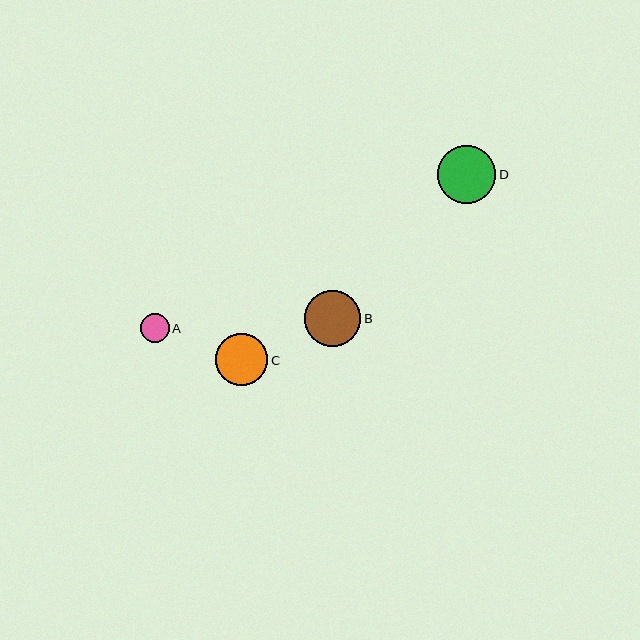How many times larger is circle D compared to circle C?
Circle D is approximately 1.1 times the size of circle C.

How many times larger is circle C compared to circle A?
Circle C is approximately 1.8 times the size of circle A.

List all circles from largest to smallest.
From largest to smallest: D, B, C, A.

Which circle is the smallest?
Circle A is the smallest with a size of approximately 29 pixels.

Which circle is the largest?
Circle D is the largest with a size of approximately 58 pixels.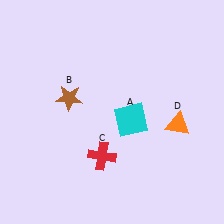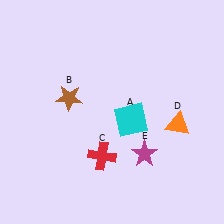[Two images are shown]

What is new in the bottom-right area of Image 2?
A magenta star (E) was added in the bottom-right area of Image 2.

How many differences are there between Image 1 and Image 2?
There is 1 difference between the two images.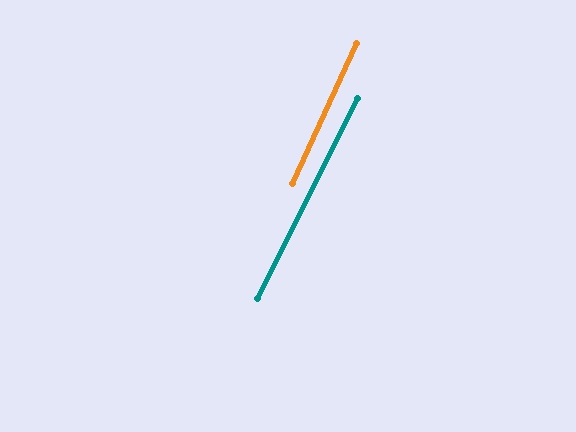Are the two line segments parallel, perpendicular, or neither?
Parallel — their directions differ by only 1.7°.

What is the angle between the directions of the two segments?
Approximately 2 degrees.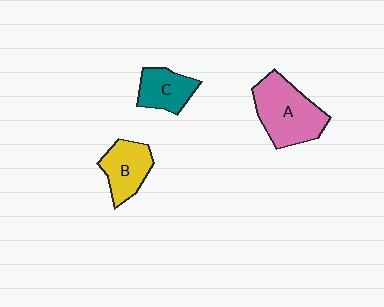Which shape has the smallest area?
Shape C (teal).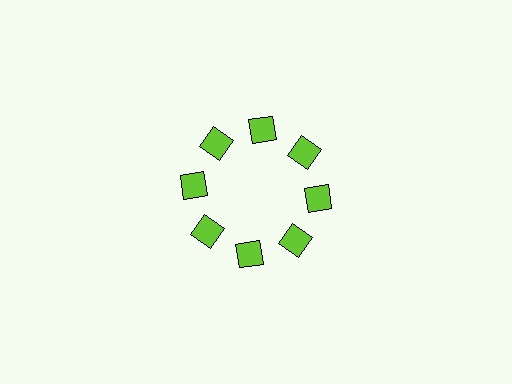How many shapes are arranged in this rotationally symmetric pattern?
There are 8 shapes, arranged in 8 groups of 1.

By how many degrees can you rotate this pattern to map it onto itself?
The pattern maps onto itself every 45 degrees of rotation.